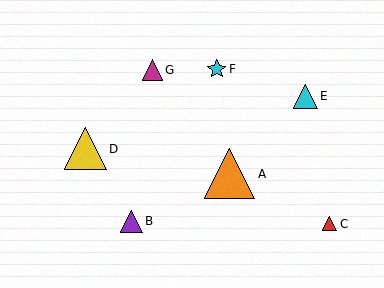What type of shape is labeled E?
Shape E is a cyan triangle.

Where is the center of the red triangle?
The center of the red triangle is at (330, 224).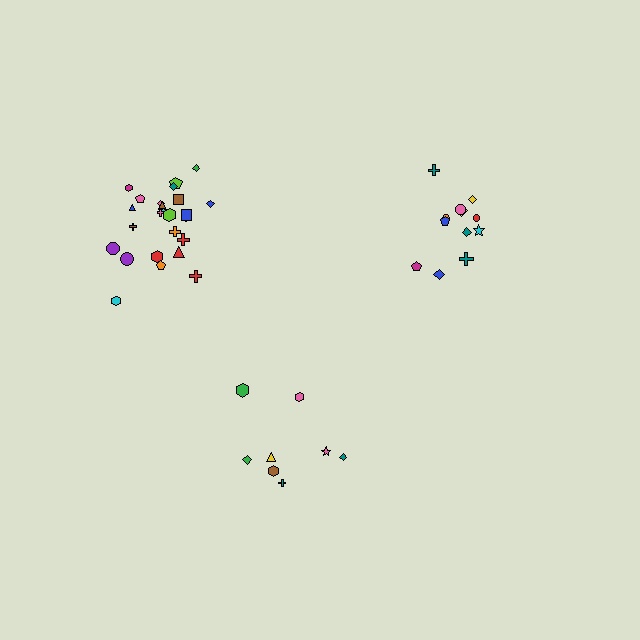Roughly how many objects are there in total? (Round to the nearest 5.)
Roughly 45 objects in total.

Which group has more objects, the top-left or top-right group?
The top-left group.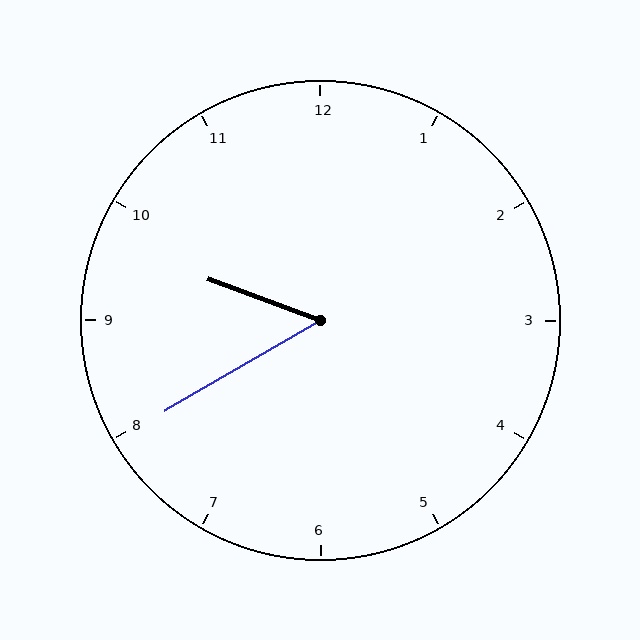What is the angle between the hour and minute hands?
Approximately 50 degrees.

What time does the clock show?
9:40.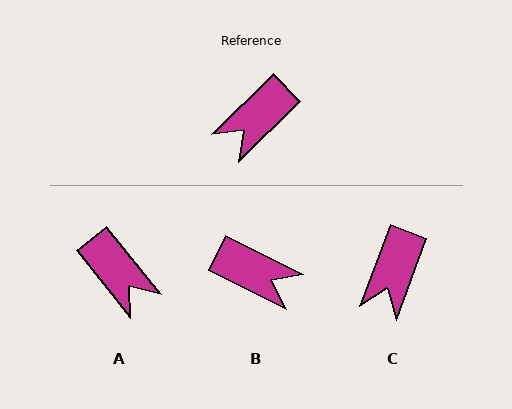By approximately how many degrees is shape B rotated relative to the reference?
Approximately 110 degrees counter-clockwise.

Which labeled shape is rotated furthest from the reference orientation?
B, about 110 degrees away.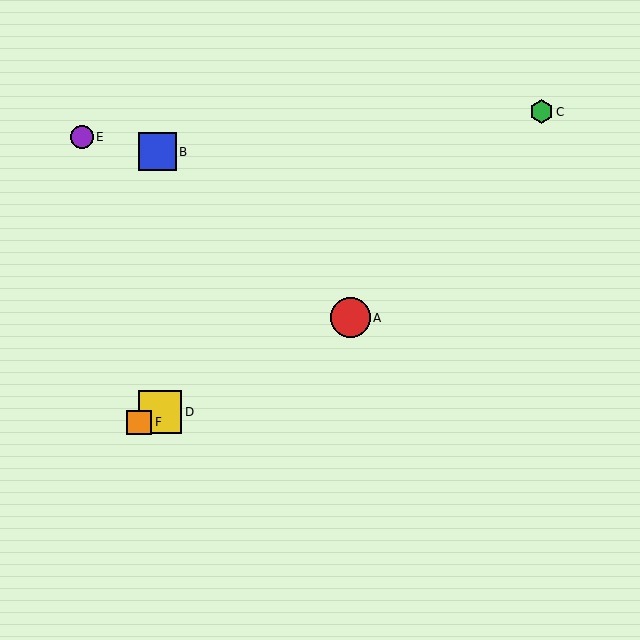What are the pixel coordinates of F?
Object F is at (139, 422).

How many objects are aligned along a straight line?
3 objects (A, D, F) are aligned along a straight line.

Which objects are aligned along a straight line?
Objects A, D, F are aligned along a straight line.